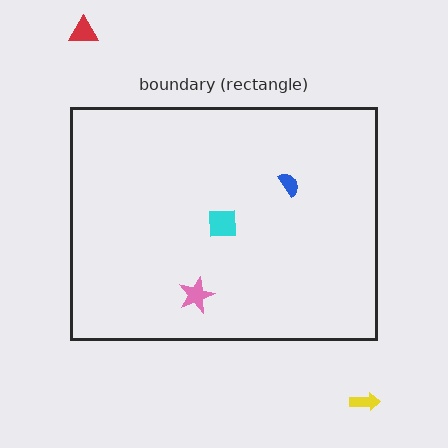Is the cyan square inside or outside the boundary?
Inside.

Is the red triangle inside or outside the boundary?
Outside.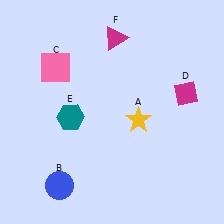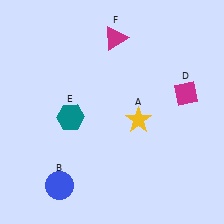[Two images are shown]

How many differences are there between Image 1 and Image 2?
There is 1 difference between the two images.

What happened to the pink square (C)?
The pink square (C) was removed in Image 2. It was in the top-left area of Image 1.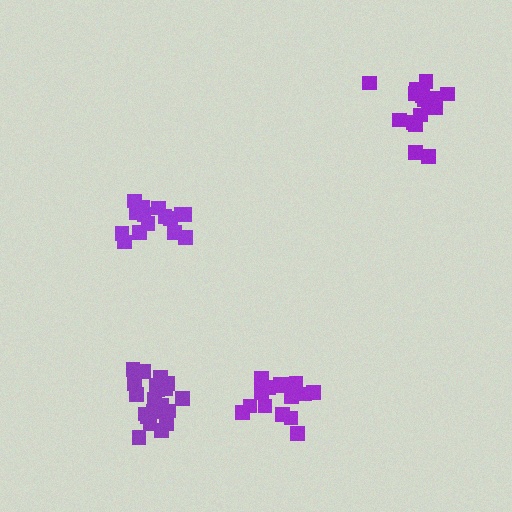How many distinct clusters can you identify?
There are 4 distinct clusters.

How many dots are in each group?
Group 1: 21 dots, Group 2: 17 dots, Group 3: 15 dots, Group 4: 16 dots (69 total).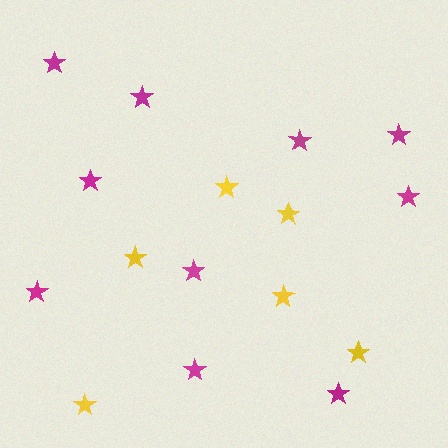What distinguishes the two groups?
There are 2 groups: one group of yellow stars (6) and one group of magenta stars (10).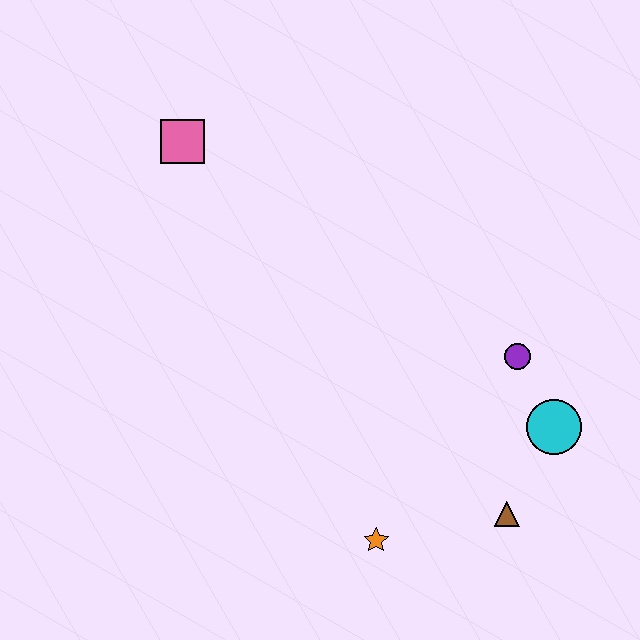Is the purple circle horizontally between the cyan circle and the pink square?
Yes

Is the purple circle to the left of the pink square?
No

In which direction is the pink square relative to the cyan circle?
The pink square is to the left of the cyan circle.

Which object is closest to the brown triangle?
The cyan circle is closest to the brown triangle.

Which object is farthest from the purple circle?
The pink square is farthest from the purple circle.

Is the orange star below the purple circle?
Yes